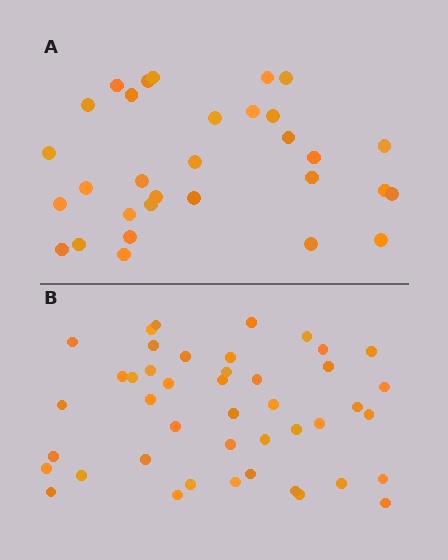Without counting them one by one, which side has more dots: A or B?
Region B (the bottom region) has more dots.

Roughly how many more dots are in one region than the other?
Region B has approximately 15 more dots than region A.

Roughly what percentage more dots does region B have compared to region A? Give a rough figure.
About 40% more.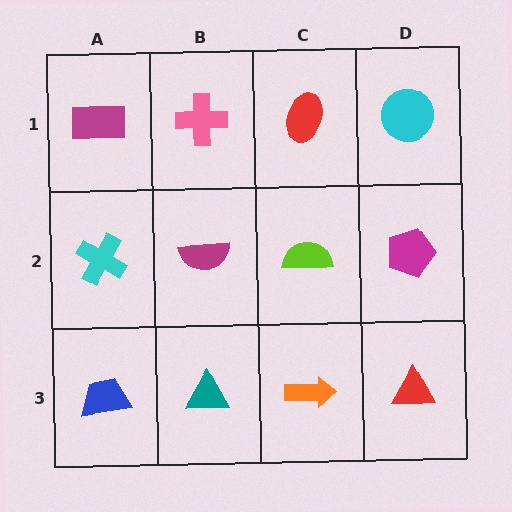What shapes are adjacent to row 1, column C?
A lime semicircle (row 2, column C), a pink cross (row 1, column B), a cyan circle (row 1, column D).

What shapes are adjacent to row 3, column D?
A magenta pentagon (row 2, column D), an orange arrow (row 3, column C).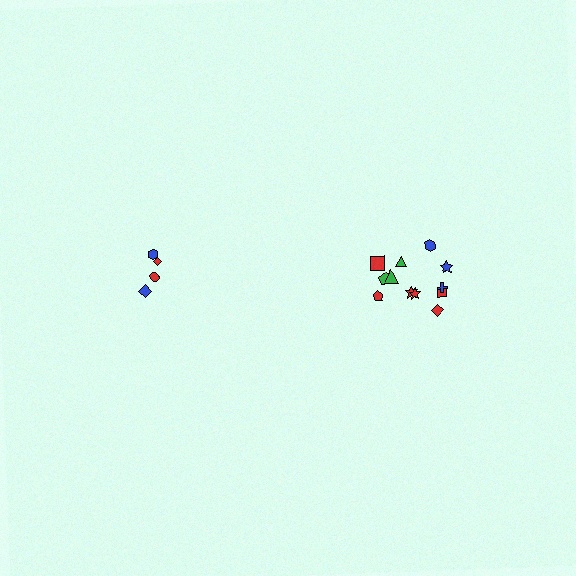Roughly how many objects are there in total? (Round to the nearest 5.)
Roughly 15 objects in total.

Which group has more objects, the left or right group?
The right group.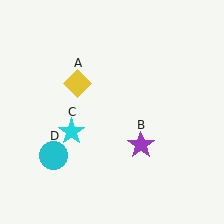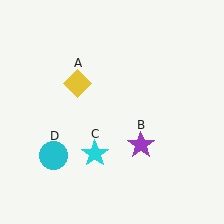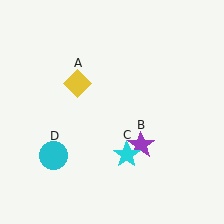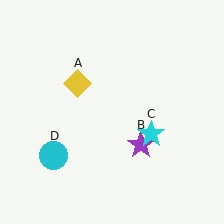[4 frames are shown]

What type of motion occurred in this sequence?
The cyan star (object C) rotated counterclockwise around the center of the scene.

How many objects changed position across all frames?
1 object changed position: cyan star (object C).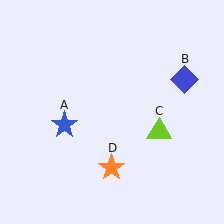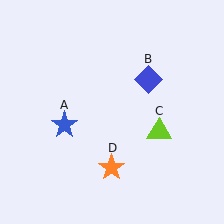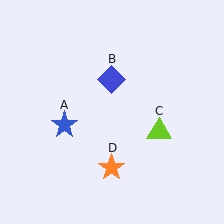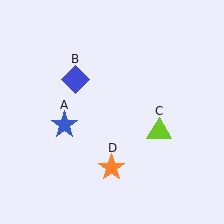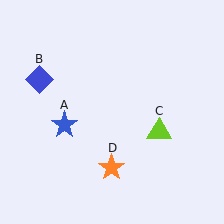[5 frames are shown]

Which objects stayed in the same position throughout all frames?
Blue star (object A) and lime triangle (object C) and orange star (object D) remained stationary.